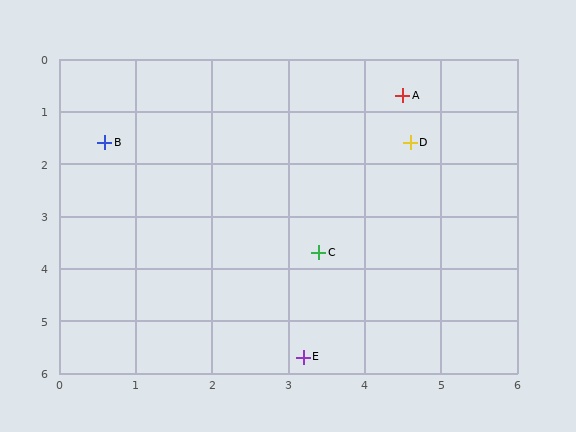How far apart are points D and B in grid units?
Points D and B are about 4.0 grid units apart.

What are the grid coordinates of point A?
Point A is at approximately (4.5, 0.7).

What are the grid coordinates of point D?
Point D is at approximately (4.6, 1.6).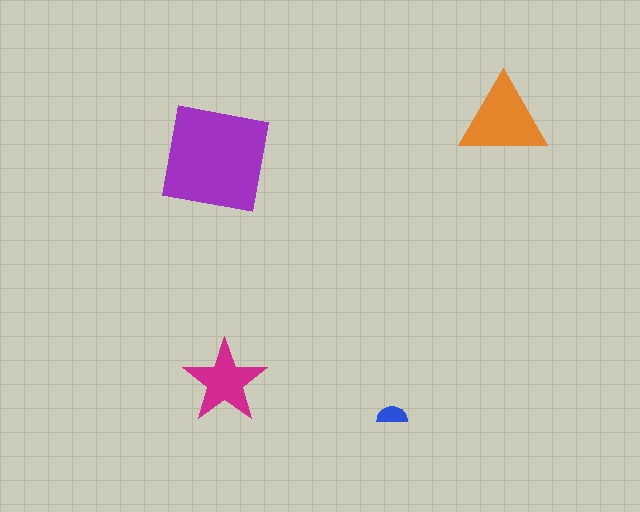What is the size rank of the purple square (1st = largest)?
1st.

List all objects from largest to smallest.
The purple square, the orange triangle, the magenta star, the blue semicircle.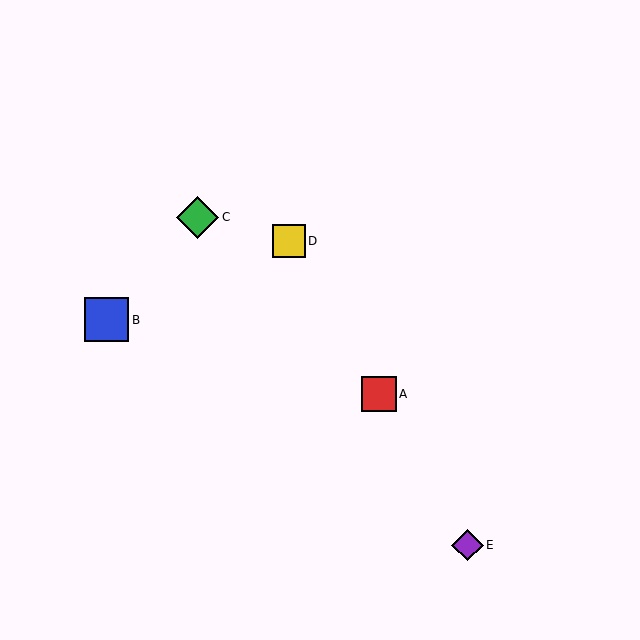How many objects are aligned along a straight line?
3 objects (A, D, E) are aligned along a straight line.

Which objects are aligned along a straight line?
Objects A, D, E are aligned along a straight line.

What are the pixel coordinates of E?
Object E is at (467, 545).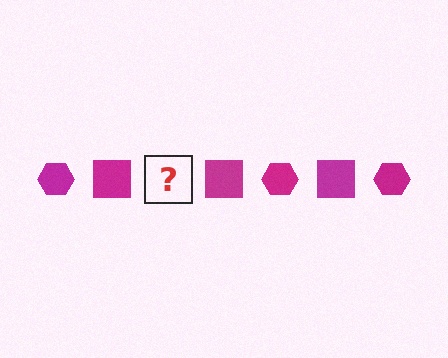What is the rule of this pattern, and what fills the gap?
The rule is that the pattern cycles through hexagon, square shapes in magenta. The gap should be filled with a magenta hexagon.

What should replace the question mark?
The question mark should be replaced with a magenta hexagon.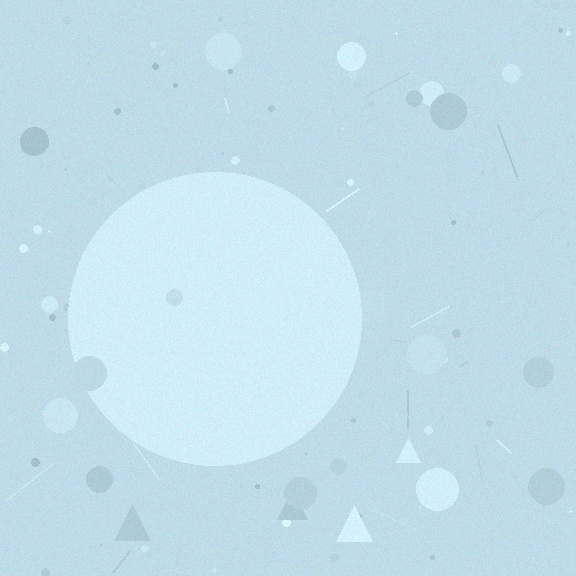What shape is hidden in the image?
A circle is hidden in the image.